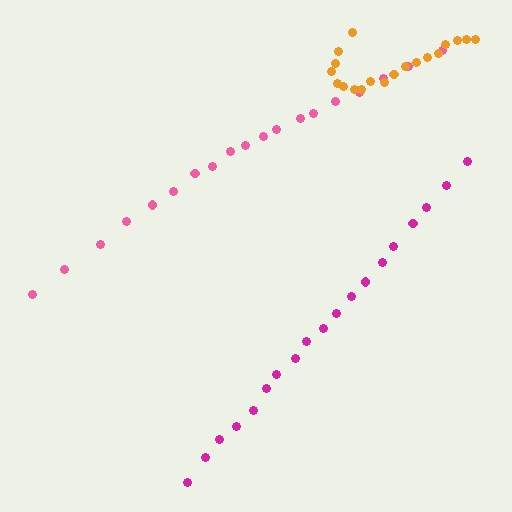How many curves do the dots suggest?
There are 3 distinct paths.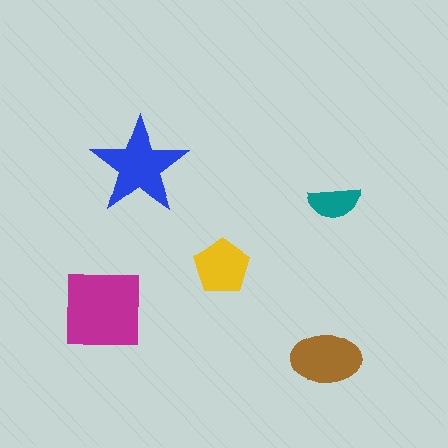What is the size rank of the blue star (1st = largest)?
2nd.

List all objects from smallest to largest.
The teal semicircle, the yellow pentagon, the brown ellipse, the blue star, the magenta square.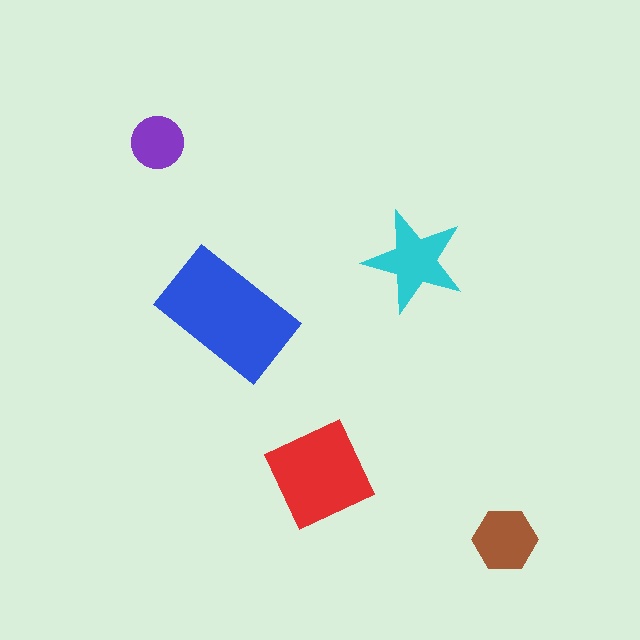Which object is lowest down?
The brown hexagon is bottommost.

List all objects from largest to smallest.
The blue rectangle, the red square, the cyan star, the brown hexagon, the purple circle.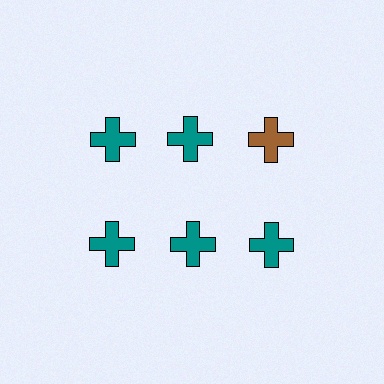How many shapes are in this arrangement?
There are 6 shapes arranged in a grid pattern.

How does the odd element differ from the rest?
It has a different color: brown instead of teal.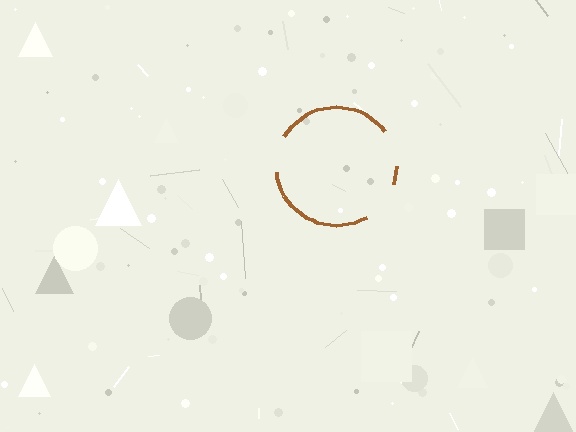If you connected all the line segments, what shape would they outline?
They would outline a circle.